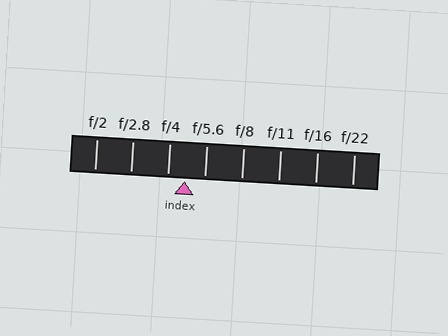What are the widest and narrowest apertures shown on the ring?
The widest aperture shown is f/2 and the narrowest is f/22.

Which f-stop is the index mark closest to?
The index mark is closest to f/4.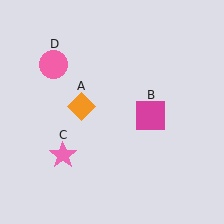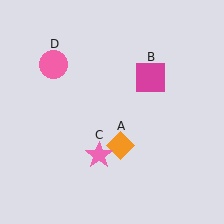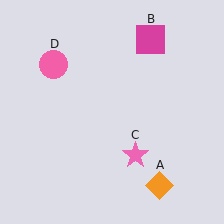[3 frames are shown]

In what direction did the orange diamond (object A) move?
The orange diamond (object A) moved down and to the right.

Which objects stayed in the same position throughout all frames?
Pink circle (object D) remained stationary.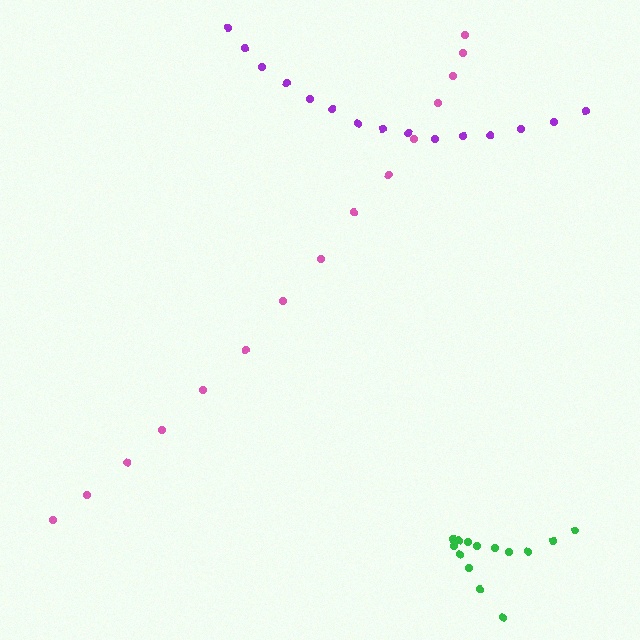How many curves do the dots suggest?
There are 3 distinct paths.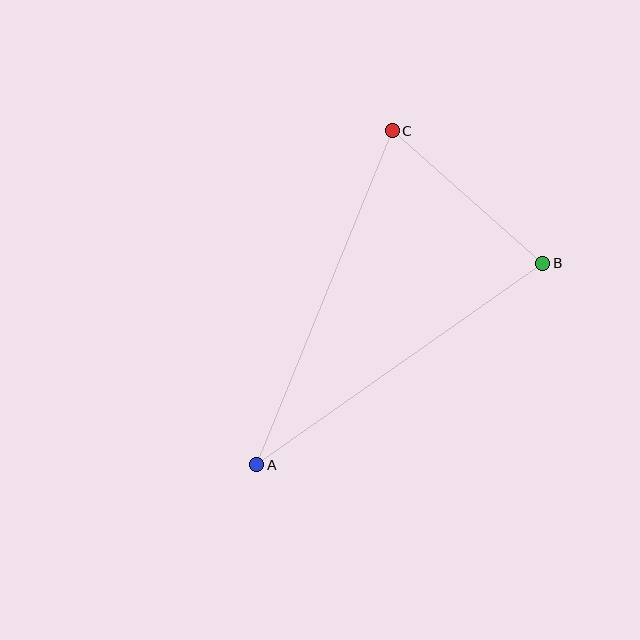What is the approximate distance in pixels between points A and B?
The distance between A and B is approximately 350 pixels.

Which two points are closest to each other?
Points B and C are closest to each other.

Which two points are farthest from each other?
Points A and C are farthest from each other.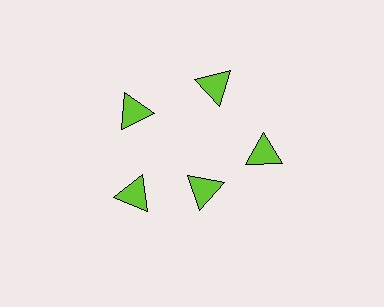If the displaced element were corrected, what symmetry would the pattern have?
It would have 5-fold rotational symmetry — the pattern would map onto itself every 72 degrees.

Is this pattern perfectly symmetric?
No. The 5 lime triangles are arranged in a ring, but one element near the 5 o'clock position is pulled inward toward the center, breaking the 5-fold rotational symmetry.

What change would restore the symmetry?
The symmetry would be restored by moving it outward, back onto the ring so that all 5 triangles sit at equal angles and equal distance from the center.